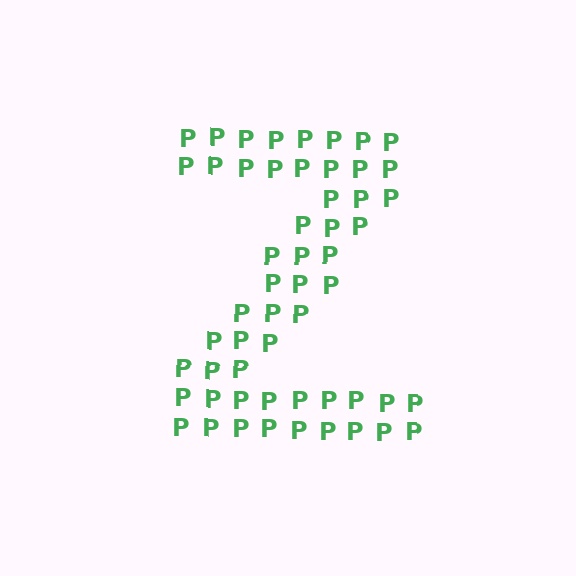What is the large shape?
The large shape is the letter Z.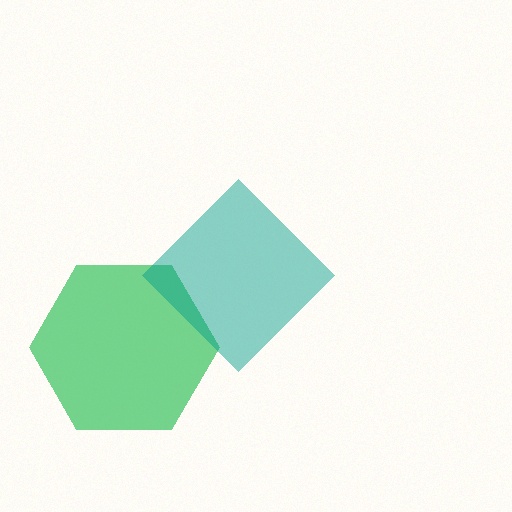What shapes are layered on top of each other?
The layered shapes are: a green hexagon, a teal diamond.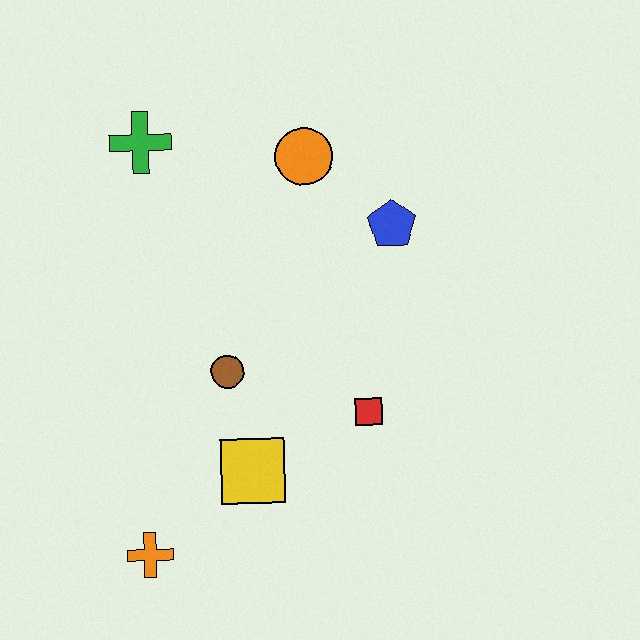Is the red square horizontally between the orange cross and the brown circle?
No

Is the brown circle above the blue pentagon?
No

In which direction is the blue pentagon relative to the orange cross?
The blue pentagon is above the orange cross.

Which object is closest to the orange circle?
The blue pentagon is closest to the orange circle.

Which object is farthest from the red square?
The green cross is farthest from the red square.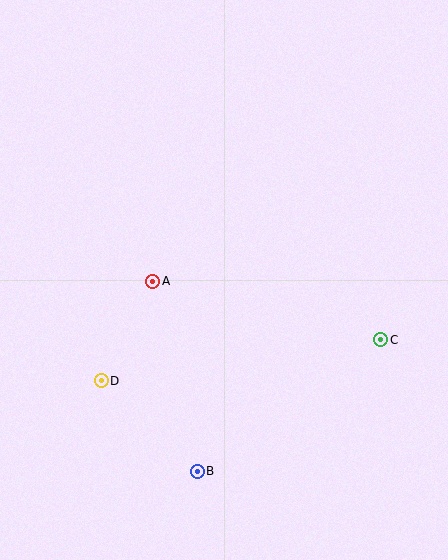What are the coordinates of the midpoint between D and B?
The midpoint between D and B is at (149, 426).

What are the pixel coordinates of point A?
Point A is at (153, 281).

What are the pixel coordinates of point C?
Point C is at (381, 340).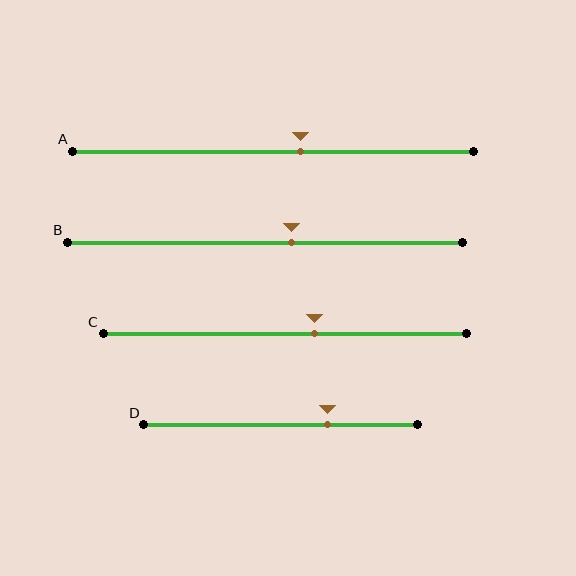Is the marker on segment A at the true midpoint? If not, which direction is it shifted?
No, the marker on segment A is shifted to the right by about 7% of the segment length.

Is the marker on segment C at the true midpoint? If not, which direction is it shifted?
No, the marker on segment C is shifted to the right by about 8% of the segment length.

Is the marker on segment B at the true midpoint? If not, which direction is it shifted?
No, the marker on segment B is shifted to the right by about 7% of the segment length.